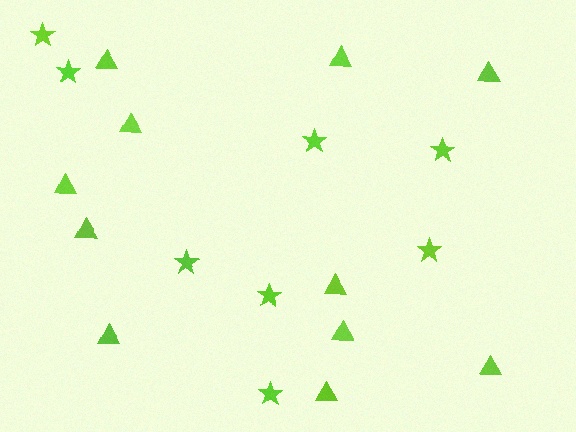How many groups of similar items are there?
There are 2 groups: one group of triangles (11) and one group of stars (8).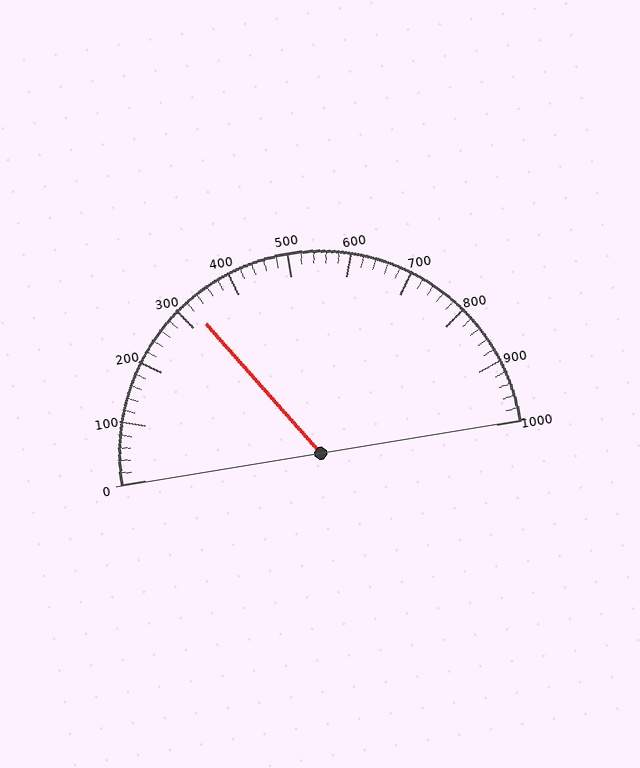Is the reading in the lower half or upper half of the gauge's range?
The reading is in the lower half of the range (0 to 1000).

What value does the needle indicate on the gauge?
The needle indicates approximately 320.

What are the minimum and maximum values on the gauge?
The gauge ranges from 0 to 1000.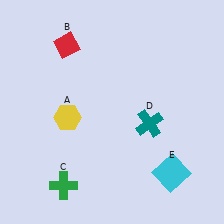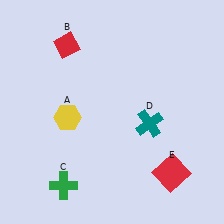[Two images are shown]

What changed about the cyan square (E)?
In Image 1, E is cyan. In Image 2, it changed to red.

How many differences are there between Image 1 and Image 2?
There is 1 difference between the two images.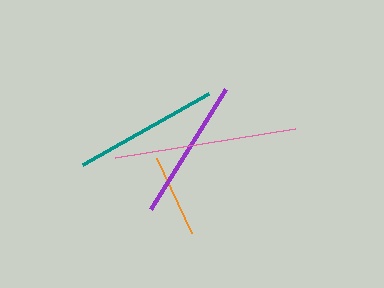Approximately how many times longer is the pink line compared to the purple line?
The pink line is approximately 1.3 times the length of the purple line.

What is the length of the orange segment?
The orange segment is approximately 83 pixels long.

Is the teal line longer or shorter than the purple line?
The teal line is longer than the purple line.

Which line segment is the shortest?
The orange line is the shortest at approximately 83 pixels.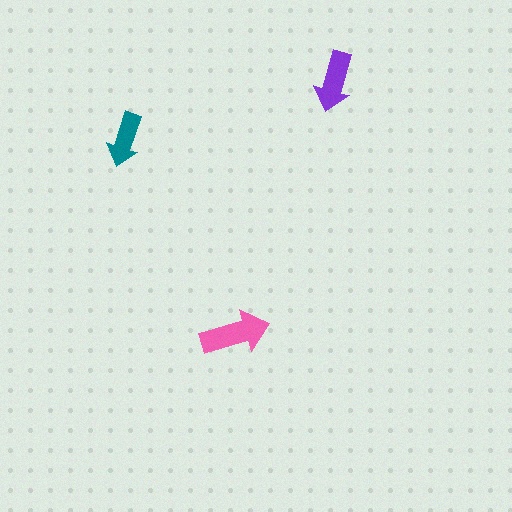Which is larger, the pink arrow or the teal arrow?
The pink one.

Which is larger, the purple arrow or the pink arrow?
The pink one.